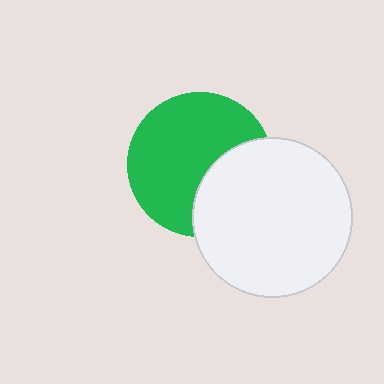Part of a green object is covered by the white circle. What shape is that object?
It is a circle.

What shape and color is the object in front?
The object in front is a white circle.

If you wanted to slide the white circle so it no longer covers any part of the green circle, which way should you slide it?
Slide it right — that is the most direct way to separate the two shapes.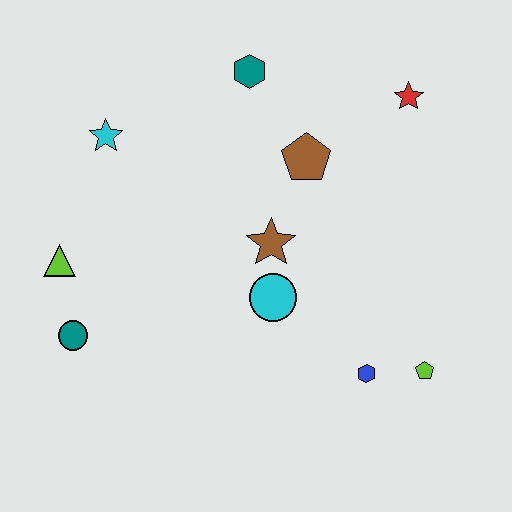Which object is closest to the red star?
The brown pentagon is closest to the red star.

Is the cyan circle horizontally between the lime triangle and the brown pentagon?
Yes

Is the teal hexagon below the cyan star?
No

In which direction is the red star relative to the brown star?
The red star is above the brown star.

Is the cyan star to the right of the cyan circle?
No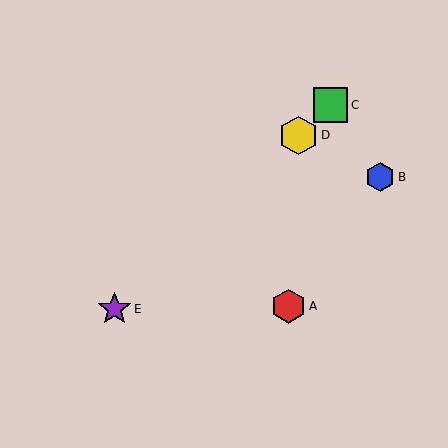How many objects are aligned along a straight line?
3 objects (C, D, E) are aligned along a straight line.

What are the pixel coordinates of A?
Object A is at (288, 306).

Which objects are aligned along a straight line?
Objects C, D, E are aligned along a straight line.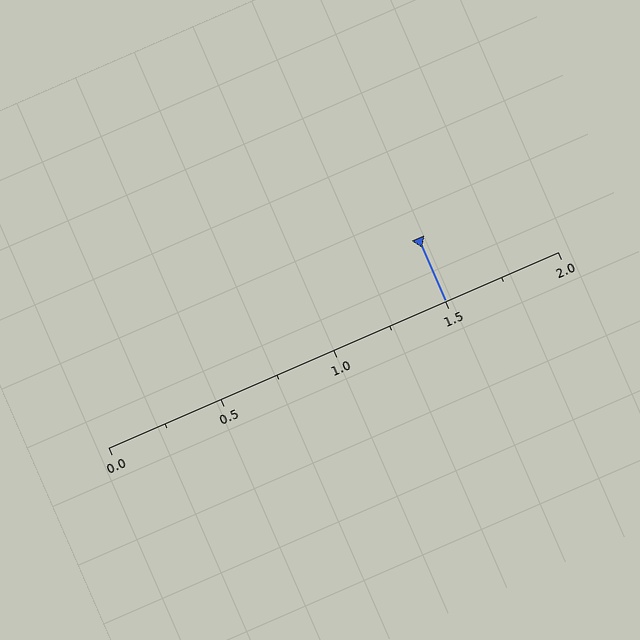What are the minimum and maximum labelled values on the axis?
The axis runs from 0.0 to 2.0.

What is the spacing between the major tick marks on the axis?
The major ticks are spaced 0.5 apart.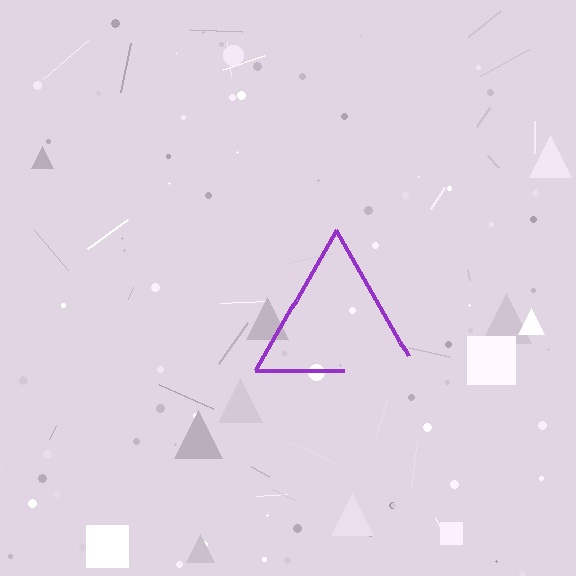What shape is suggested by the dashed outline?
The dashed outline suggests a triangle.